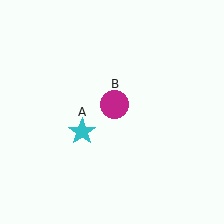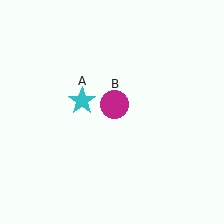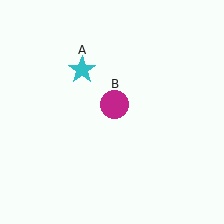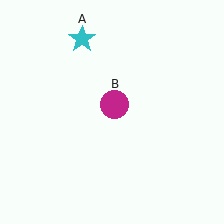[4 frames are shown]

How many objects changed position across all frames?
1 object changed position: cyan star (object A).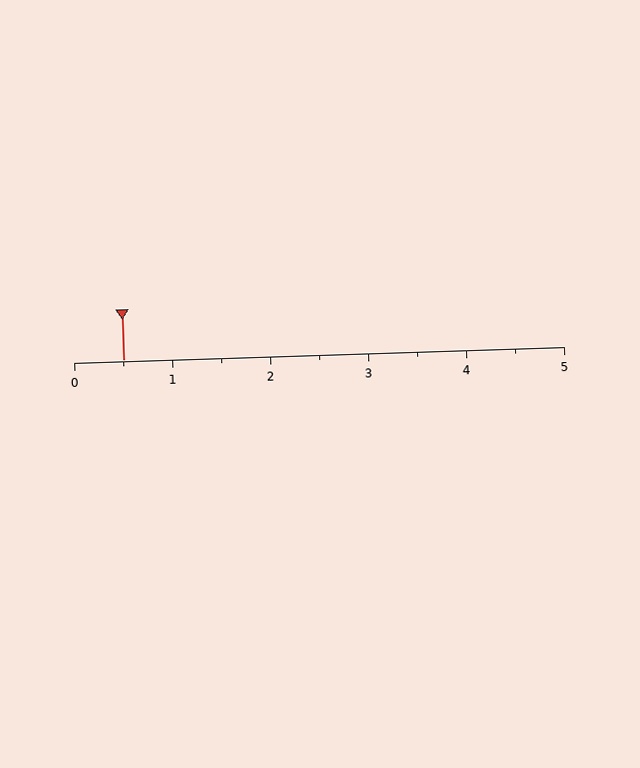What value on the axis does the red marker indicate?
The marker indicates approximately 0.5.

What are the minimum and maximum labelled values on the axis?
The axis runs from 0 to 5.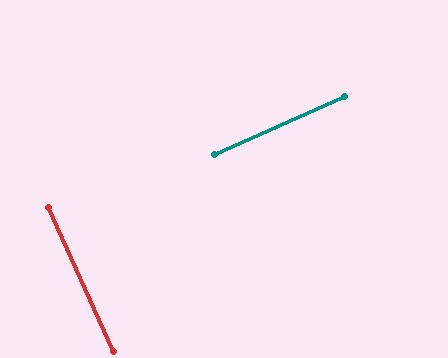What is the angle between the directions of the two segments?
Approximately 89 degrees.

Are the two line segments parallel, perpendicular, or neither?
Perpendicular — they meet at approximately 89°.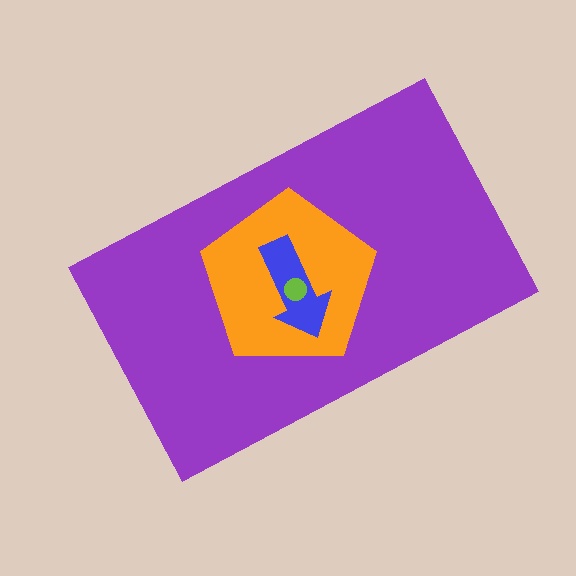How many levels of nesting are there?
4.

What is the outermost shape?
The purple rectangle.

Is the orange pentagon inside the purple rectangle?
Yes.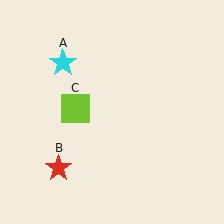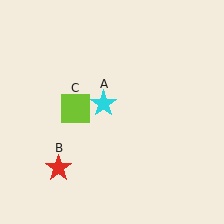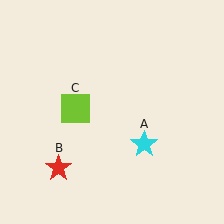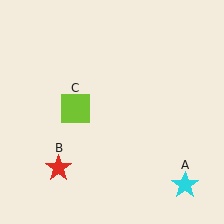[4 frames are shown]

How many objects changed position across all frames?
1 object changed position: cyan star (object A).